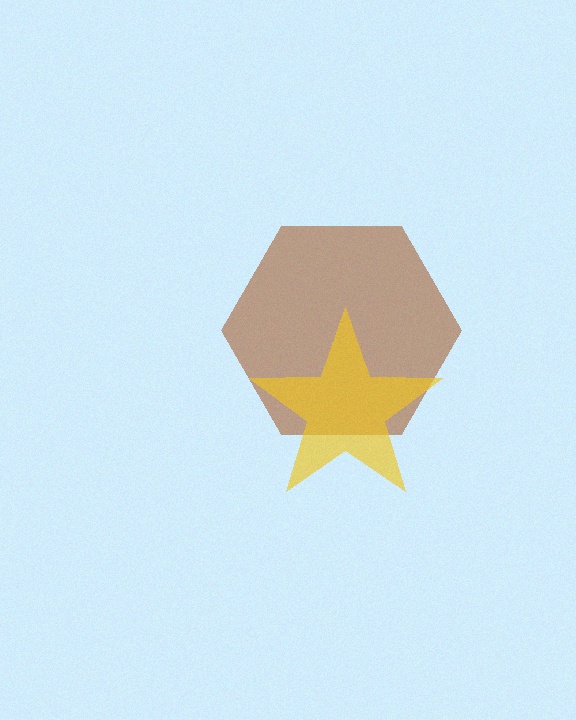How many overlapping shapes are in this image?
There are 2 overlapping shapes in the image.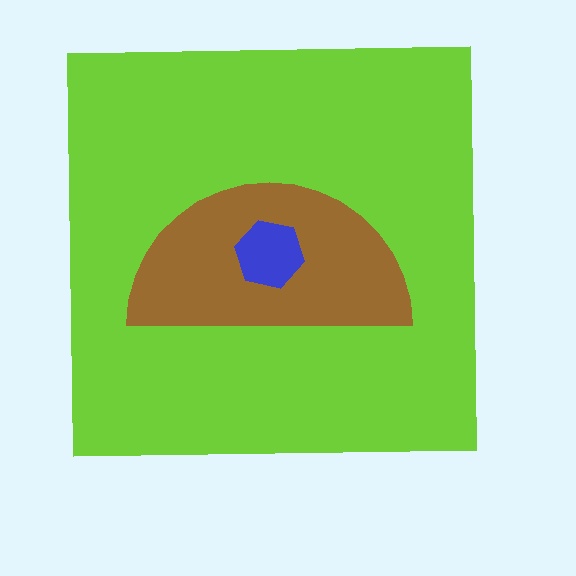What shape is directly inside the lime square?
The brown semicircle.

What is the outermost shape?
The lime square.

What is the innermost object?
The blue hexagon.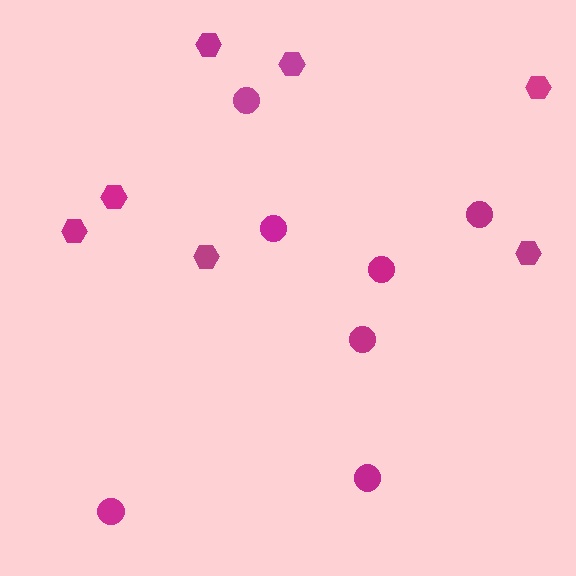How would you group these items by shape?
There are 2 groups: one group of circles (7) and one group of hexagons (7).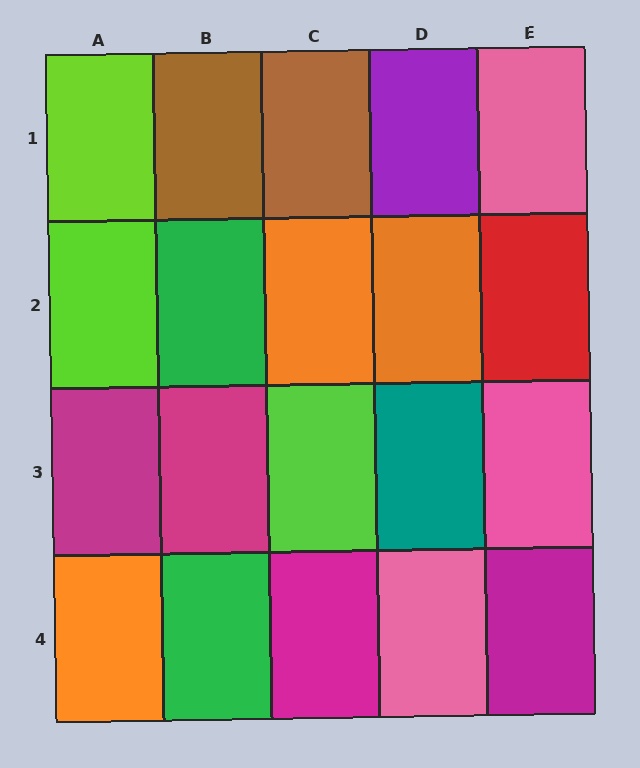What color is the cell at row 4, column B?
Green.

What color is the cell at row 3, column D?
Teal.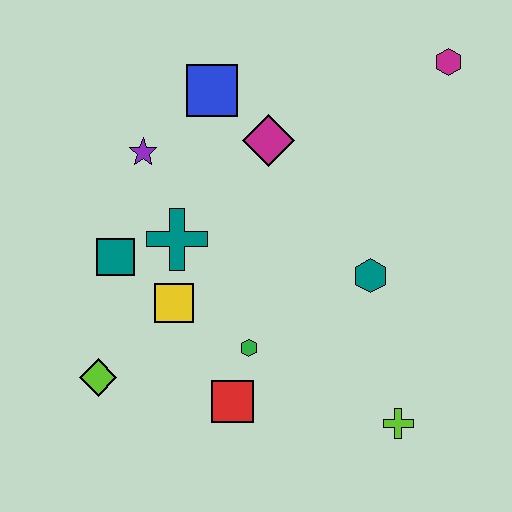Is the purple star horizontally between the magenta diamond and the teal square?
Yes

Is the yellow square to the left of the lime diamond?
No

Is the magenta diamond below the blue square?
Yes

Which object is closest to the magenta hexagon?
The magenta diamond is closest to the magenta hexagon.